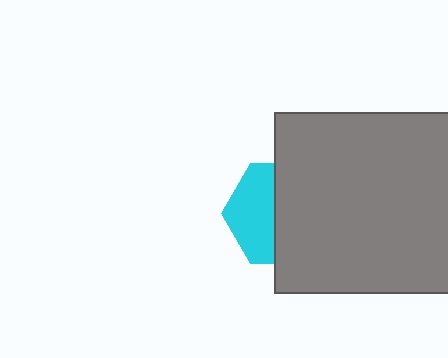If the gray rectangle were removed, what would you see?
You would see the complete cyan hexagon.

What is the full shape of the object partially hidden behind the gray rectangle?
The partially hidden object is a cyan hexagon.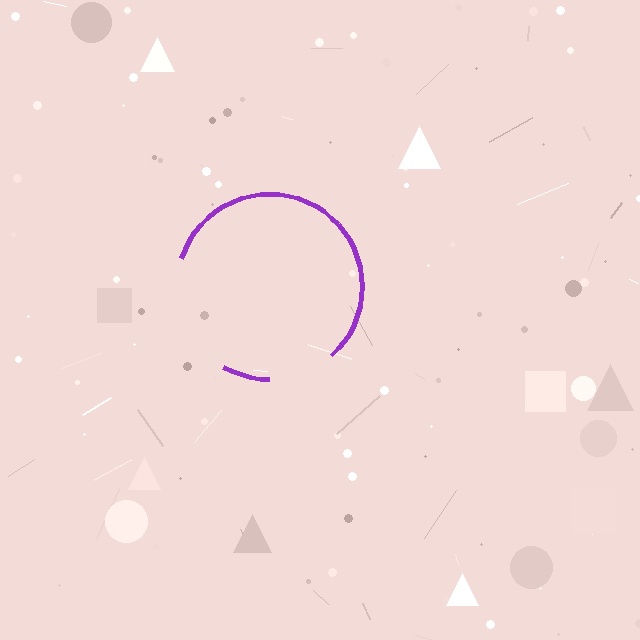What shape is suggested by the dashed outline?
The dashed outline suggests a circle.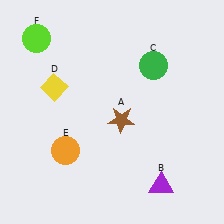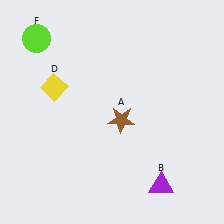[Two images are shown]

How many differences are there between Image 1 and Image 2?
There are 2 differences between the two images.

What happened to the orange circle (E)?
The orange circle (E) was removed in Image 2. It was in the bottom-left area of Image 1.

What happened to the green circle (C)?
The green circle (C) was removed in Image 2. It was in the top-right area of Image 1.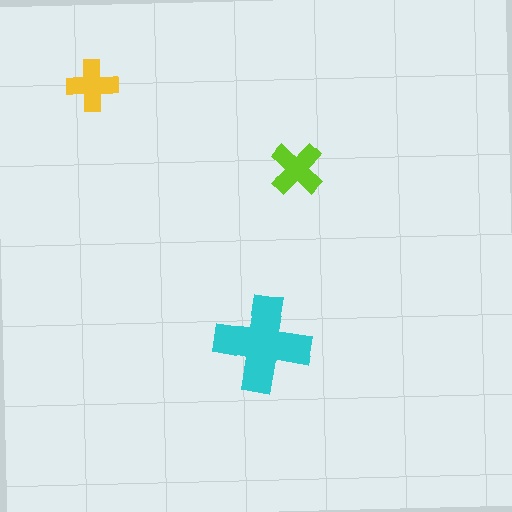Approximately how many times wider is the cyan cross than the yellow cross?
About 2 times wider.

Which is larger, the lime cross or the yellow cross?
The lime one.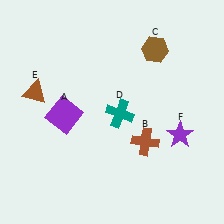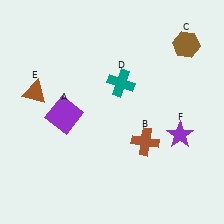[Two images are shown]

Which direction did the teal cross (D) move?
The teal cross (D) moved up.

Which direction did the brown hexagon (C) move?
The brown hexagon (C) moved right.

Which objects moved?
The objects that moved are: the brown hexagon (C), the teal cross (D).